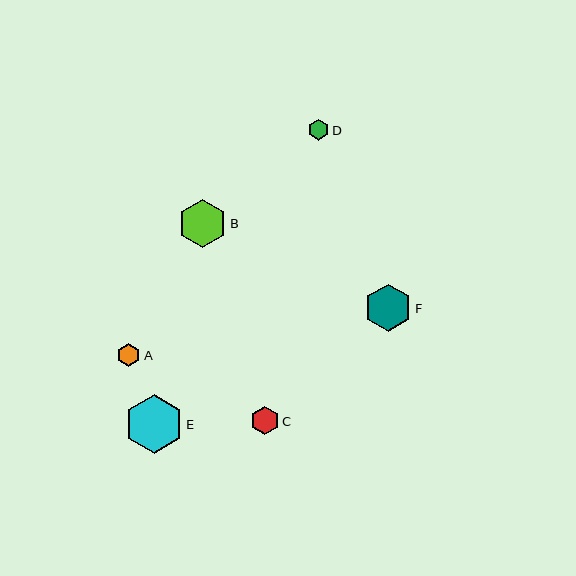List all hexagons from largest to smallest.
From largest to smallest: E, B, F, C, A, D.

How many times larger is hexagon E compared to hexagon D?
Hexagon E is approximately 2.8 times the size of hexagon D.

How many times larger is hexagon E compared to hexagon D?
Hexagon E is approximately 2.8 times the size of hexagon D.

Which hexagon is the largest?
Hexagon E is the largest with a size of approximately 59 pixels.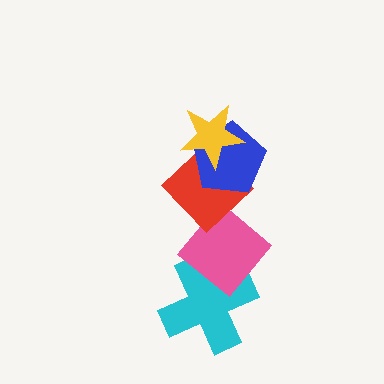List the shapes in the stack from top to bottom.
From top to bottom: the yellow star, the blue pentagon, the red diamond, the pink diamond, the cyan cross.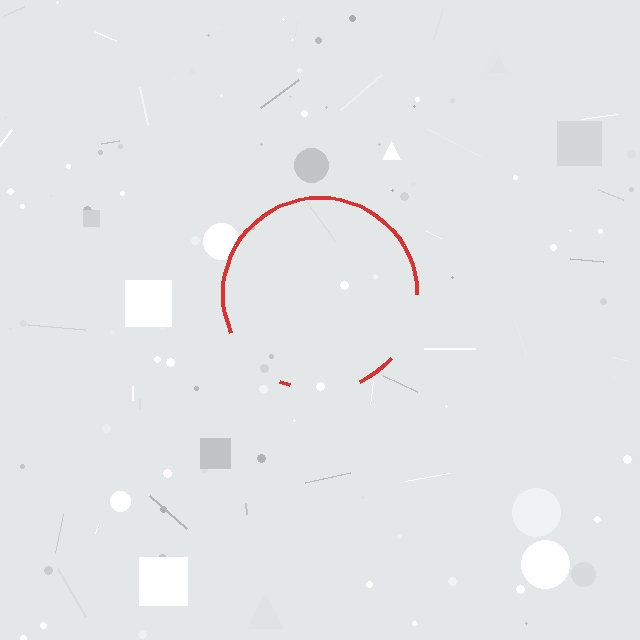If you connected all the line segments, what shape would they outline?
They would outline a circle.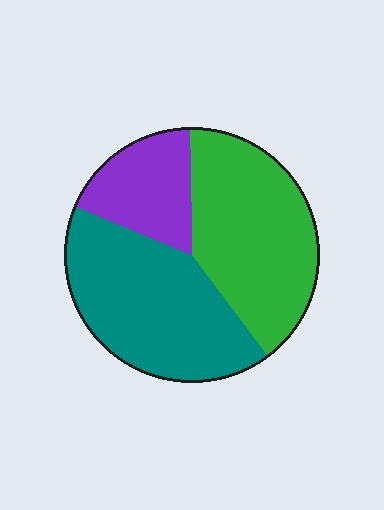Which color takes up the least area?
Purple, at roughly 20%.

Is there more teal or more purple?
Teal.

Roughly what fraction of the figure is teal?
Teal covers roughly 40% of the figure.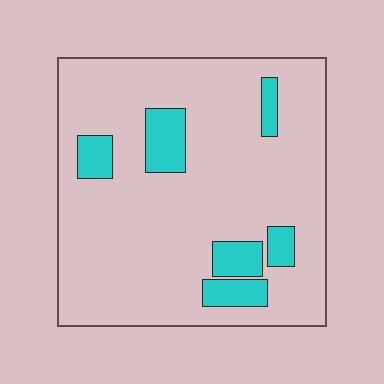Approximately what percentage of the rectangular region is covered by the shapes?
Approximately 15%.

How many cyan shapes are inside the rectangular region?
6.